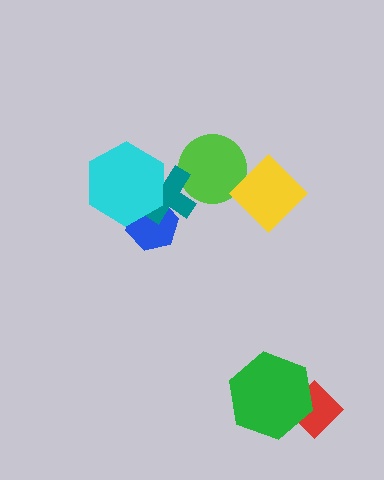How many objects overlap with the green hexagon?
1 object overlaps with the green hexagon.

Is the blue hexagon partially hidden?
Yes, it is partially covered by another shape.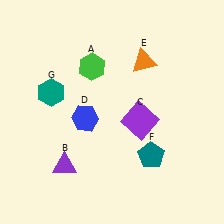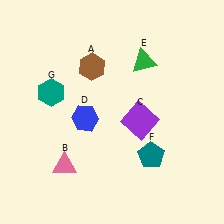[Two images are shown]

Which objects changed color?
A changed from green to brown. B changed from purple to pink. E changed from orange to green.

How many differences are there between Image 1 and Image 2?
There are 3 differences between the two images.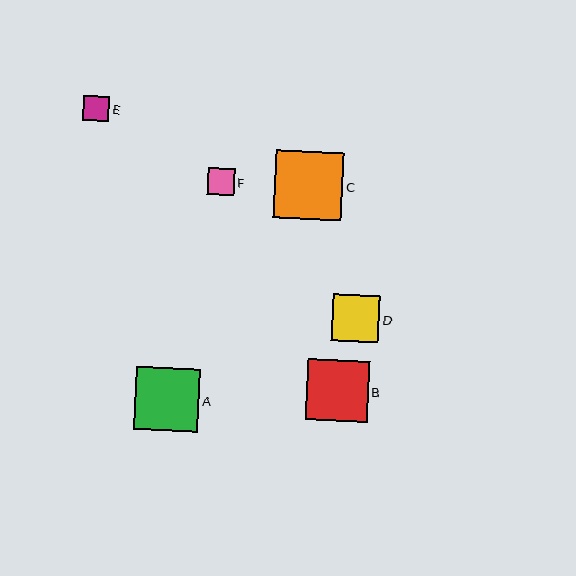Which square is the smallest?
Square E is the smallest with a size of approximately 26 pixels.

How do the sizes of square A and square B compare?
Square A and square B are approximately the same size.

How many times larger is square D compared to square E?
Square D is approximately 1.8 times the size of square E.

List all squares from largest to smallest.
From largest to smallest: C, A, B, D, F, E.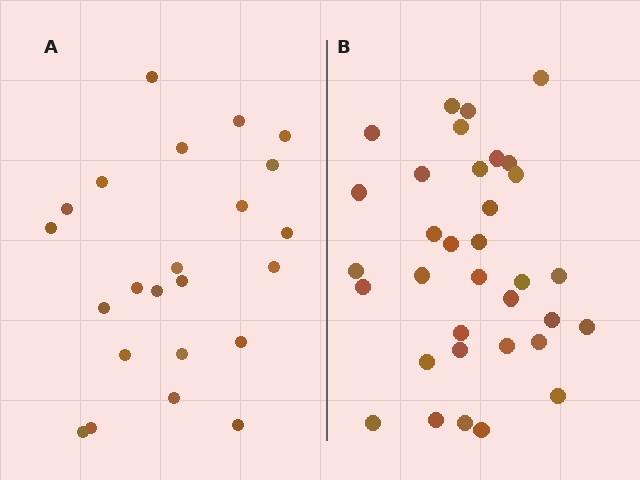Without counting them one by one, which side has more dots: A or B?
Region B (the right region) has more dots.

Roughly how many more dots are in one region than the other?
Region B has roughly 12 or so more dots than region A.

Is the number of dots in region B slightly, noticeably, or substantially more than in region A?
Region B has substantially more. The ratio is roughly 1.5 to 1.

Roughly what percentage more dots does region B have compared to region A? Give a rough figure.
About 50% more.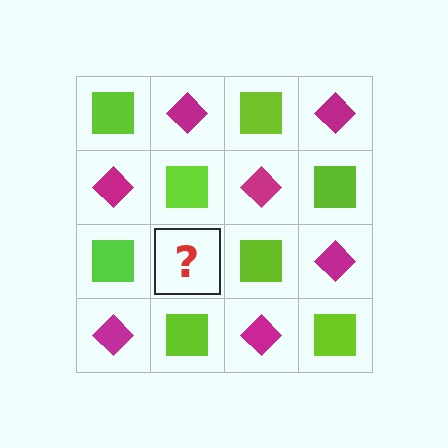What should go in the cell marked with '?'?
The missing cell should contain a magenta diamond.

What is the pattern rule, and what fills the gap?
The rule is that it alternates lime square and magenta diamond in a checkerboard pattern. The gap should be filled with a magenta diamond.